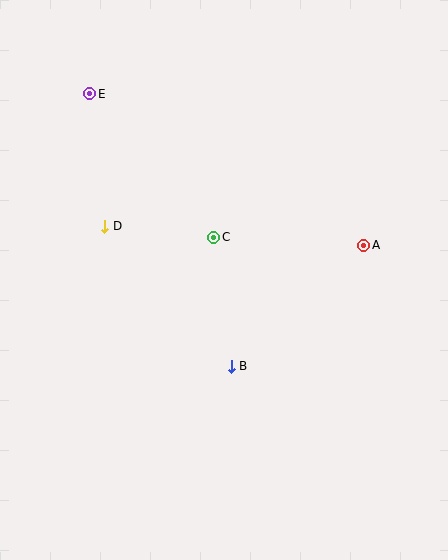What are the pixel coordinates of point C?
Point C is at (214, 237).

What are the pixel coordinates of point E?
Point E is at (90, 94).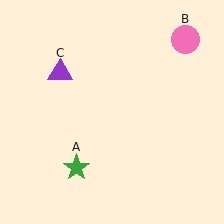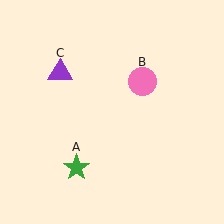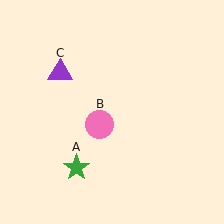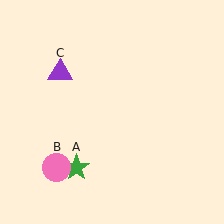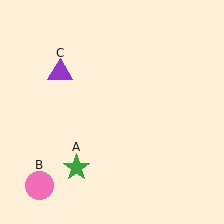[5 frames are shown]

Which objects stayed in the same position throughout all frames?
Green star (object A) and purple triangle (object C) remained stationary.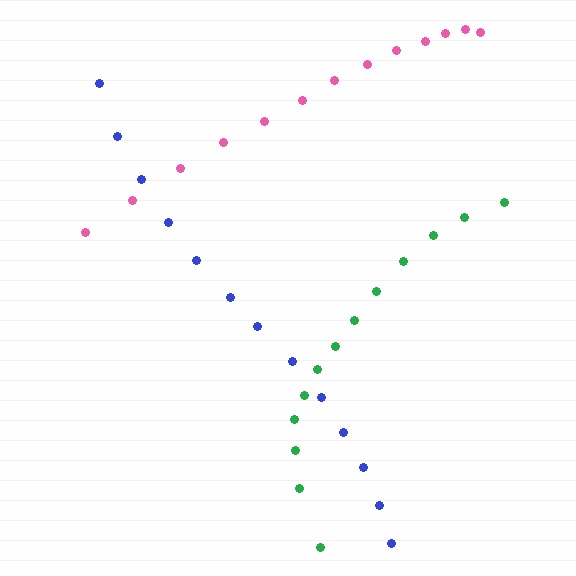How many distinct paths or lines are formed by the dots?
There are 3 distinct paths.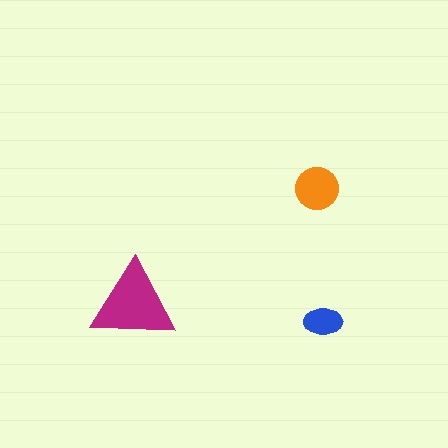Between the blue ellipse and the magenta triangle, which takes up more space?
The magenta triangle.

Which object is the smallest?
The blue ellipse.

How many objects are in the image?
There are 3 objects in the image.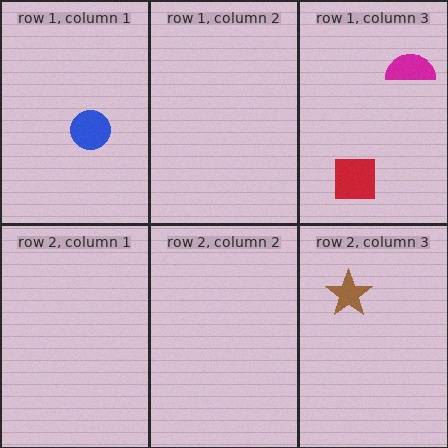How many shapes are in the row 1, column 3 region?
2.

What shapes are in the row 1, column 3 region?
The magenta semicircle, the red square.